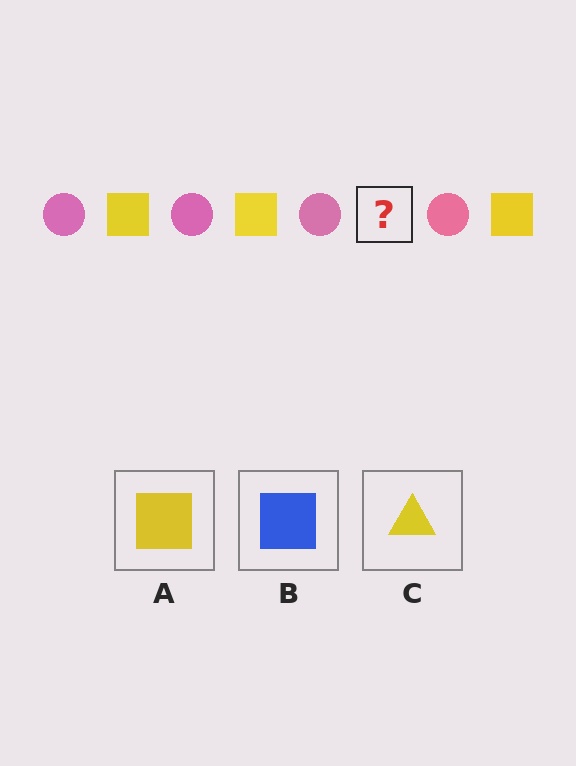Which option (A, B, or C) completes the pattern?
A.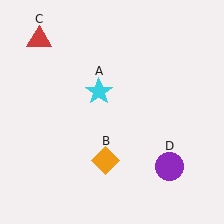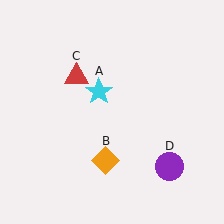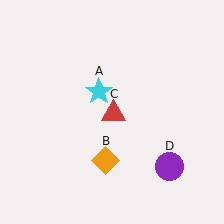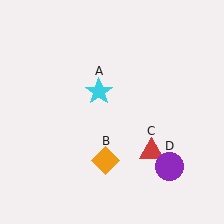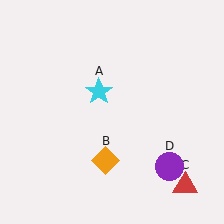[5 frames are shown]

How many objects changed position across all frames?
1 object changed position: red triangle (object C).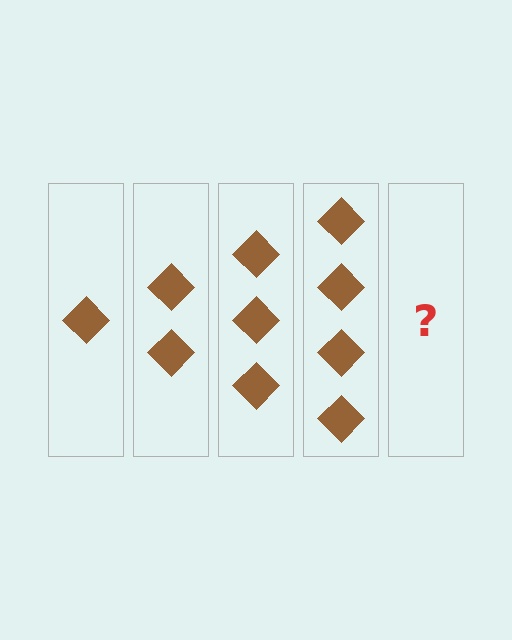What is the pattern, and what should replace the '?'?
The pattern is that each step adds one more diamond. The '?' should be 5 diamonds.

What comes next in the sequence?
The next element should be 5 diamonds.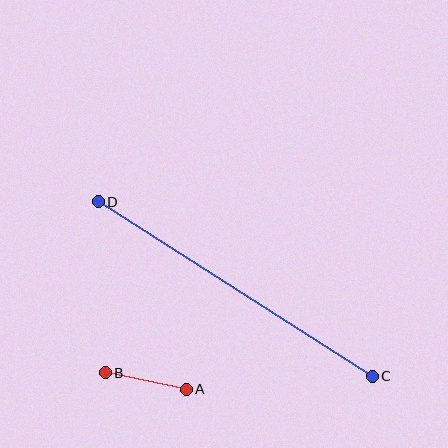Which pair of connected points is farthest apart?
Points C and D are farthest apart.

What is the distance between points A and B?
The distance is approximately 83 pixels.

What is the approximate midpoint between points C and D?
The midpoint is at approximately (235, 289) pixels.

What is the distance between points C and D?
The distance is approximately 325 pixels.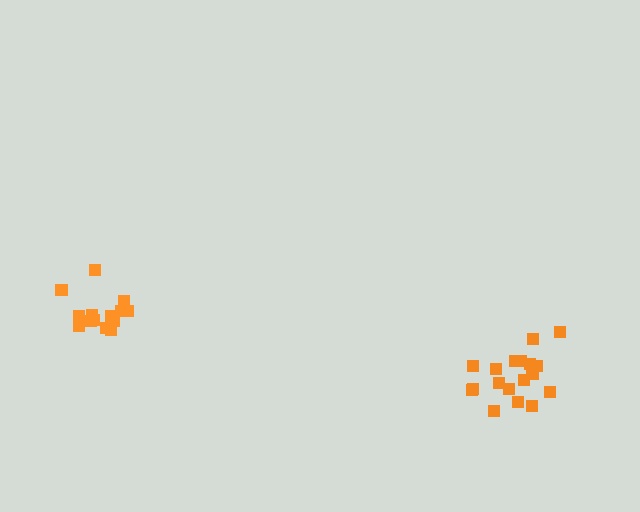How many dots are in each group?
Group 1: 14 dots, Group 2: 19 dots (33 total).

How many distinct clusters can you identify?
There are 2 distinct clusters.